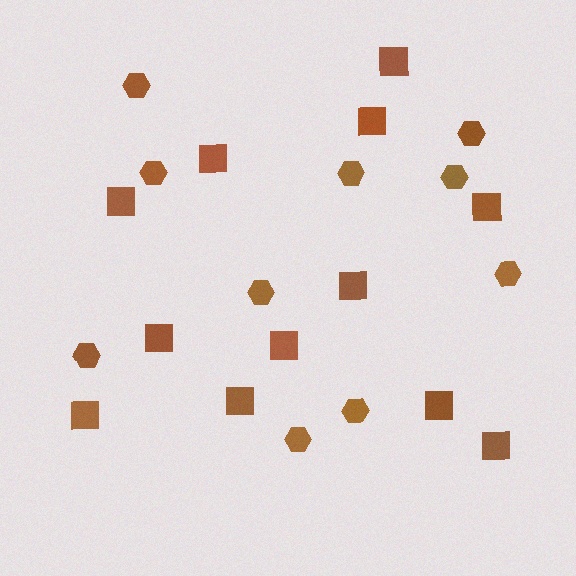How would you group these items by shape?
There are 2 groups: one group of hexagons (10) and one group of squares (12).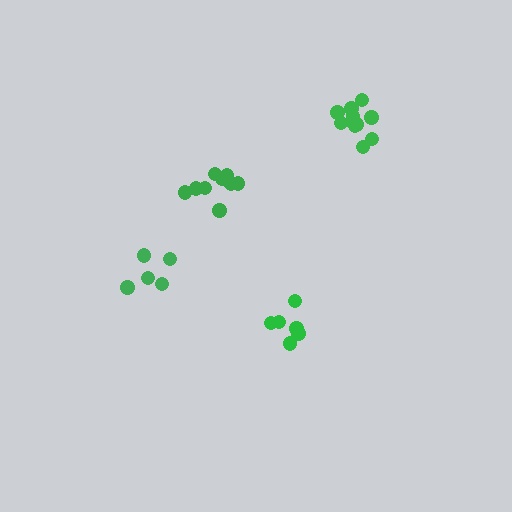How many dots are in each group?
Group 1: 6 dots, Group 2: 10 dots, Group 3: 5 dots, Group 4: 11 dots (32 total).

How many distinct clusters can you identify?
There are 4 distinct clusters.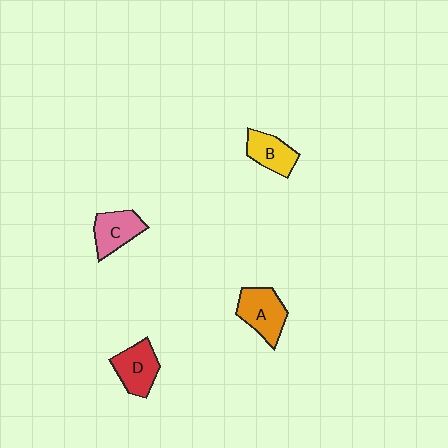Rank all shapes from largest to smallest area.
From largest to smallest: A (orange), D (red), C (pink), B (yellow).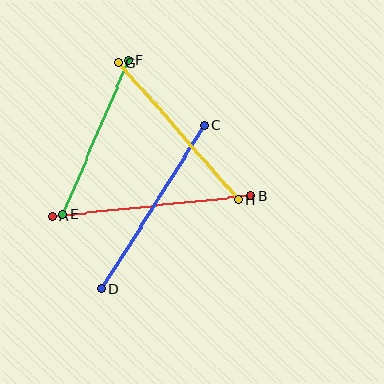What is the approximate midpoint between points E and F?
The midpoint is at approximately (96, 137) pixels.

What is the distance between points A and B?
The distance is approximately 199 pixels.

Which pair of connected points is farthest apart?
Points A and B are farthest apart.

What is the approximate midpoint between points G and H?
The midpoint is at approximately (178, 132) pixels.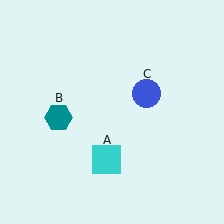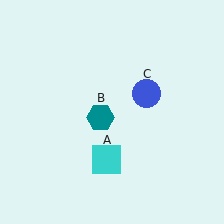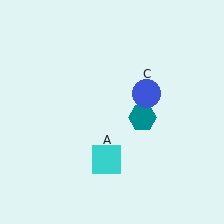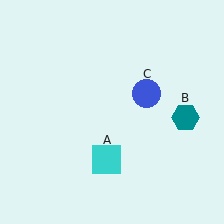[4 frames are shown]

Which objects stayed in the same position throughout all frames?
Cyan square (object A) and blue circle (object C) remained stationary.